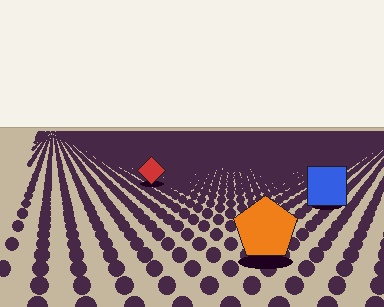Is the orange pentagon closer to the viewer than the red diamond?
Yes. The orange pentagon is closer — you can tell from the texture gradient: the ground texture is coarser near it.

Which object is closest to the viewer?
The orange pentagon is closest. The texture marks near it are larger and more spread out.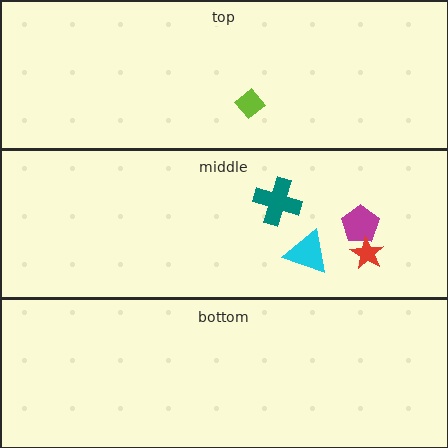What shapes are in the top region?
The lime diamond.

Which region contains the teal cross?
The middle region.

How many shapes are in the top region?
1.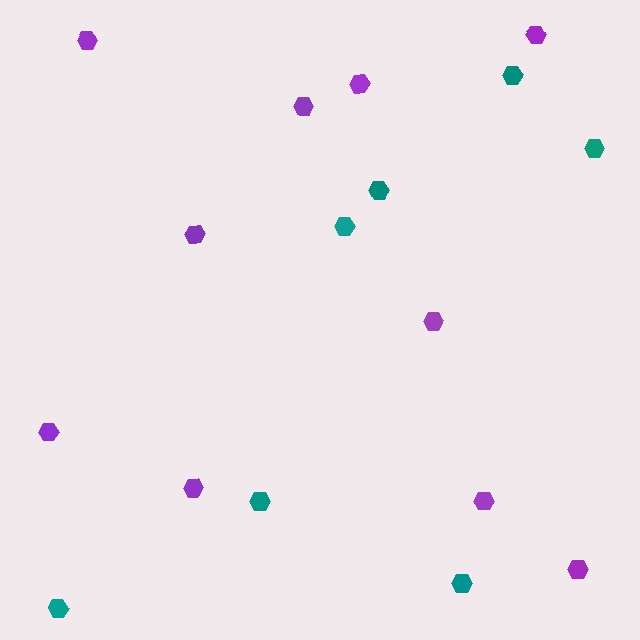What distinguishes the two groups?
There are 2 groups: one group of purple hexagons (10) and one group of teal hexagons (7).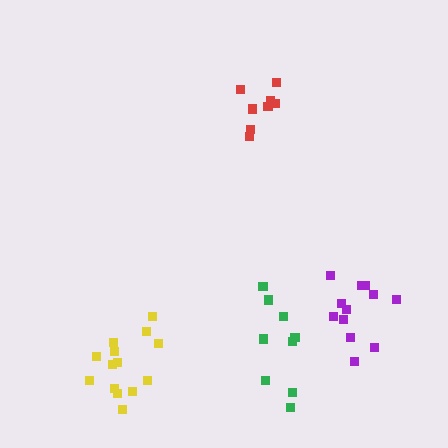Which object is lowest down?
The yellow cluster is bottommost.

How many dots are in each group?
Group 1: 12 dots, Group 2: 14 dots, Group 3: 9 dots, Group 4: 8 dots (43 total).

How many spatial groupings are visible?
There are 4 spatial groupings.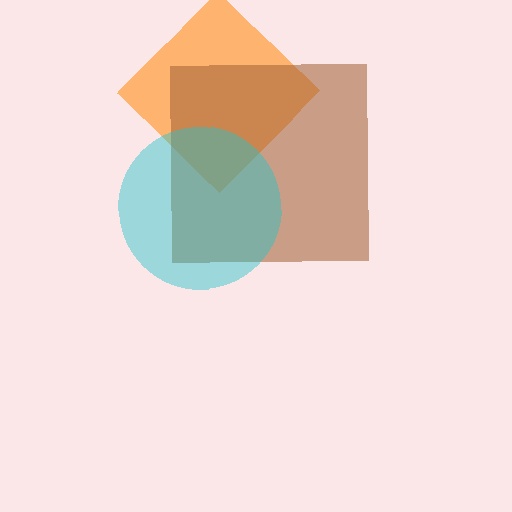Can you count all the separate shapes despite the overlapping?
Yes, there are 3 separate shapes.